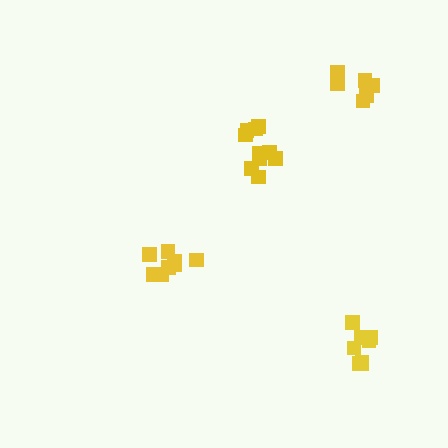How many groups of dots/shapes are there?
There are 4 groups.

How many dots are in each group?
Group 1: 8 dots, Group 2: 10 dots, Group 3: 8 dots, Group 4: 6 dots (32 total).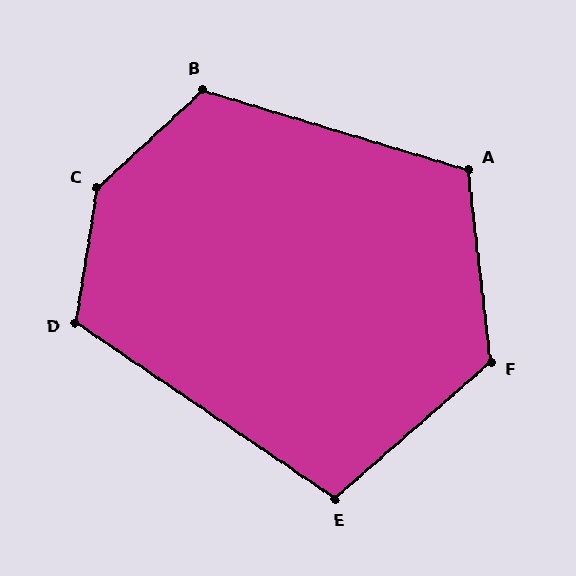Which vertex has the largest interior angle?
C, at approximately 142 degrees.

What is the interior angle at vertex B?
Approximately 120 degrees (obtuse).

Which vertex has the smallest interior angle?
E, at approximately 105 degrees.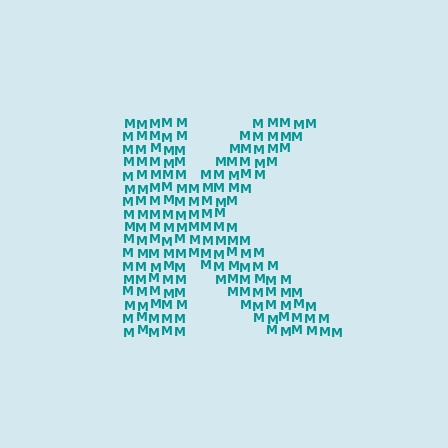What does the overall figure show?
The overall figure shows the letter K.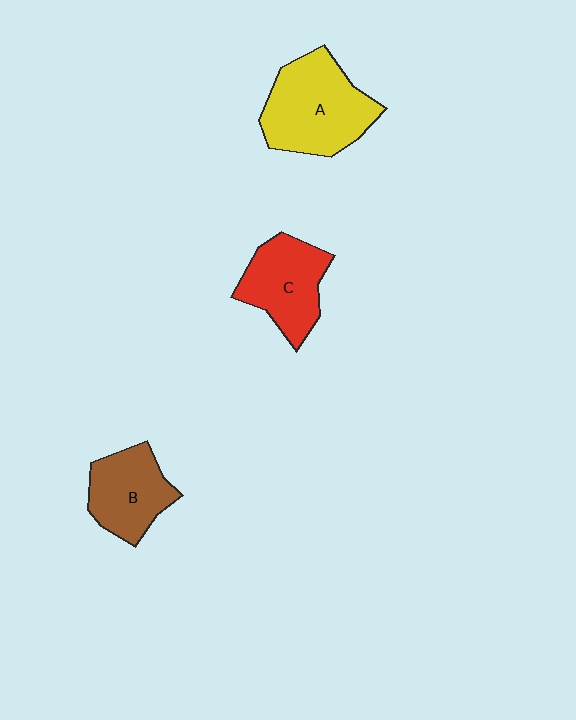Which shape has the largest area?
Shape A (yellow).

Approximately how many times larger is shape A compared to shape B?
Approximately 1.5 times.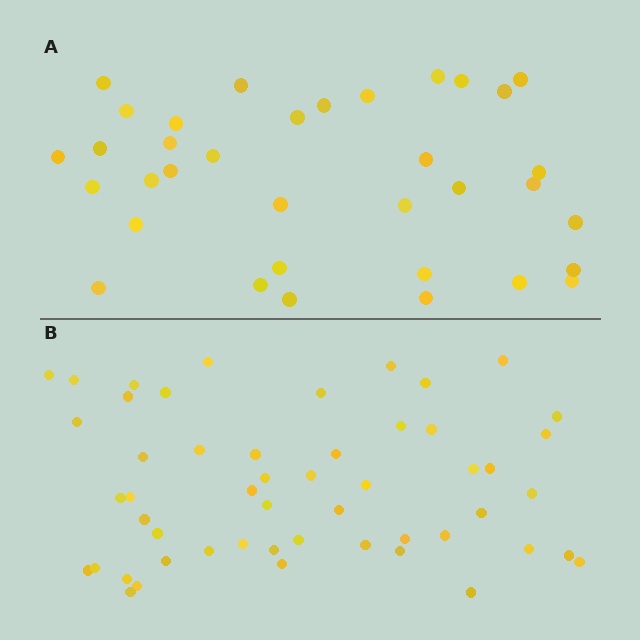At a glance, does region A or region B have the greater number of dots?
Region B (the bottom region) has more dots.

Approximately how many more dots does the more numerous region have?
Region B has approximately 15 more dots than region A.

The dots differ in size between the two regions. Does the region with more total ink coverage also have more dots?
No. Region A has more total ink coverage because its dots are larger, but region B actually contains more individual dots. Total area can be misleading — the number of items is what matters here.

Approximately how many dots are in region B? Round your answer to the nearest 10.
About 50 dots. (The exact count is 52, which rounds to 50.)